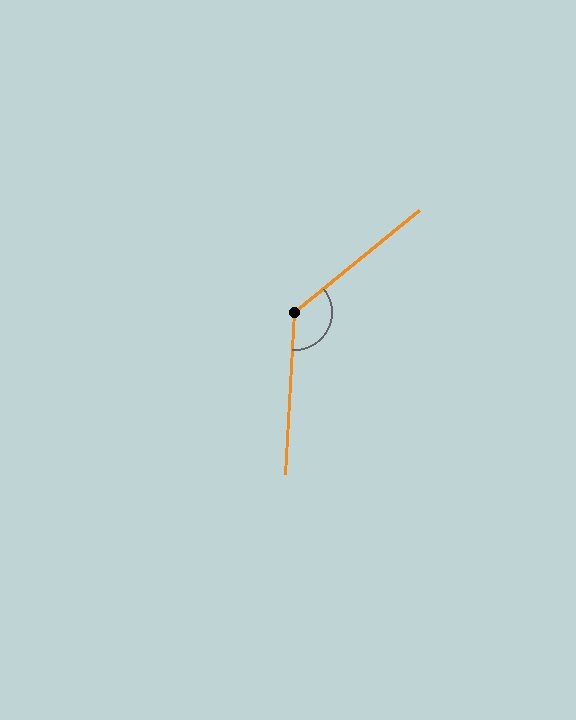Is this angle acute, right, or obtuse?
It is obtuse.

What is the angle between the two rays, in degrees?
Approximately 132 degrees.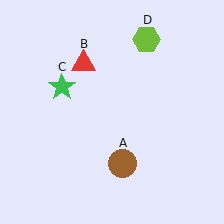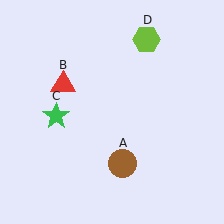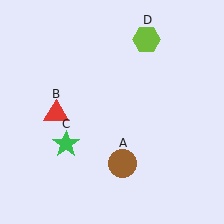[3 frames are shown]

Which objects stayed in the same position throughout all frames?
Brown circle (object A) and lime hexagon (object D) remained stationary.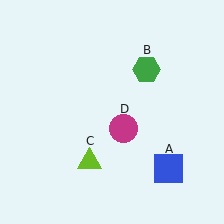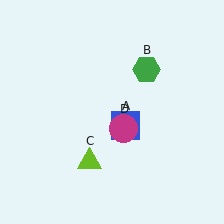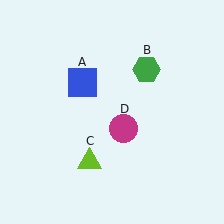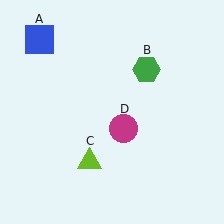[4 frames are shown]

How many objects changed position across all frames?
1 object changed position: blue square (object A).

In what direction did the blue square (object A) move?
The blue square (object A) moved up and to the left.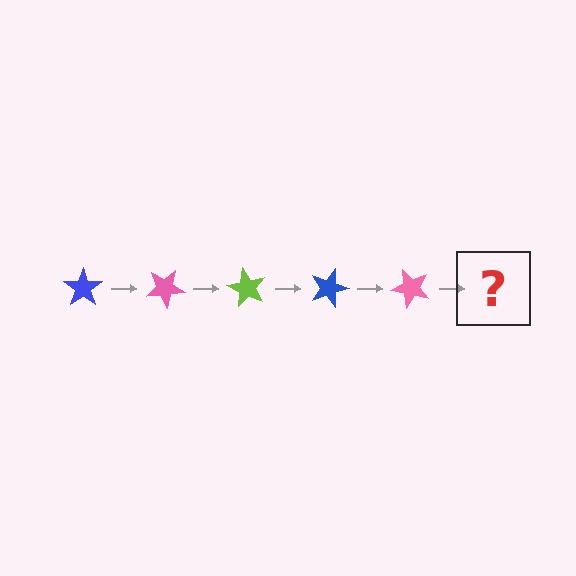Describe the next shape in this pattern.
It should be a lime star, rotated 150 degrees from the start.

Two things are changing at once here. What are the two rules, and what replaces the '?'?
The two rules are that it rotates 30 degrees each step and the color cycles through blue, pink, and lime. The '?' should be a lime star, rotated 150 degrees from the start.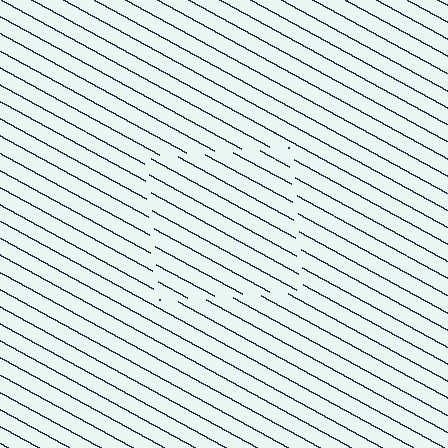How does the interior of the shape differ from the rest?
The interior of the shape contains the same grating, shifted by half a period — the contour is defined by the phase discontinuity where line-ends from the inner and outer gratings abut.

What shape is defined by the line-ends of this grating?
An illusory square. The interior of the shape contains the same grating, shifted by half a period — the contour is defined by the phase discontinuity where line-ends from the inner and outer gratings abut.